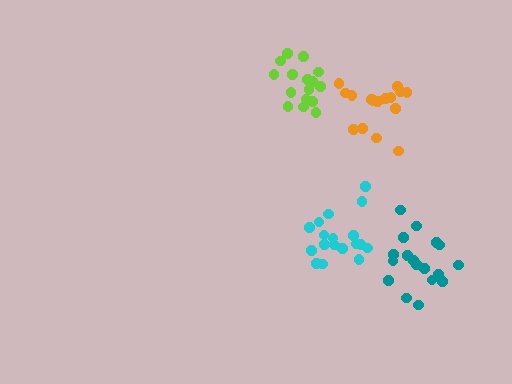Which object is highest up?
The lime cluster is topmost.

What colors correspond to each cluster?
The clusters are colored: orange, cyan, lime, teal.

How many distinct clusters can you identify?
There are 4 distinct clusters.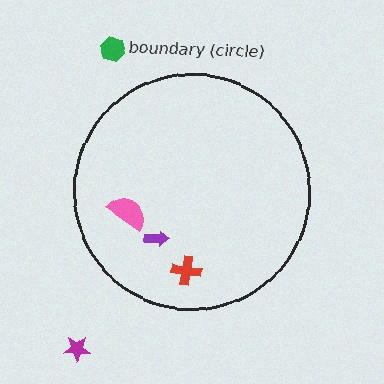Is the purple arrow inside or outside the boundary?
Inside.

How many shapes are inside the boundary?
3 inside, 2 outside.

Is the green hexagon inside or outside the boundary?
Outside.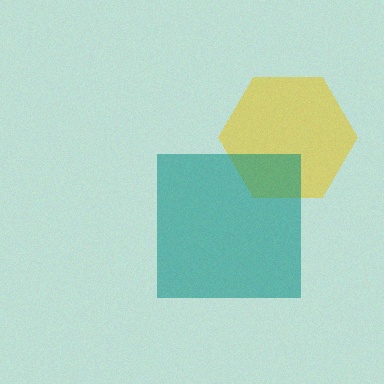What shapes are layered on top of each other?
The layered shapes are: a yellow hexagon, a teal square.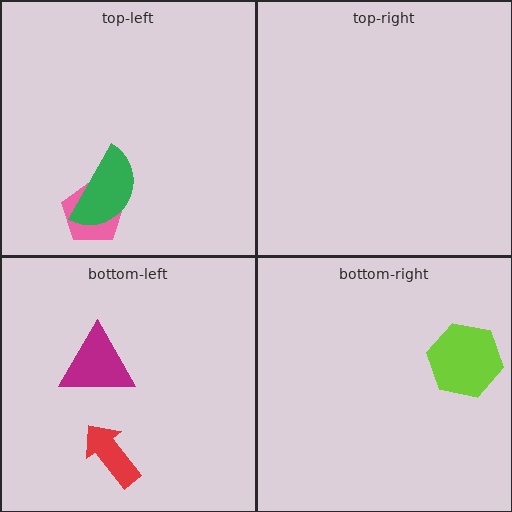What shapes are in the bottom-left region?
The magenta triangle, the red arrow.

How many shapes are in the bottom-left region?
2.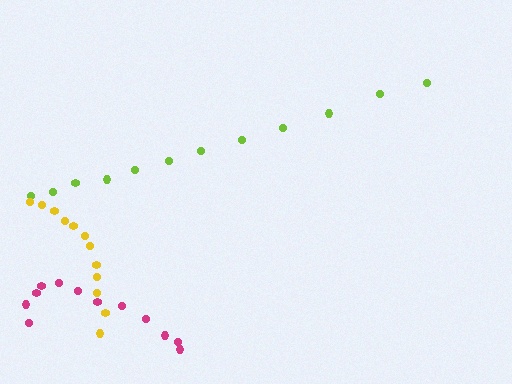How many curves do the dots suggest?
There are 3 distinct paths.